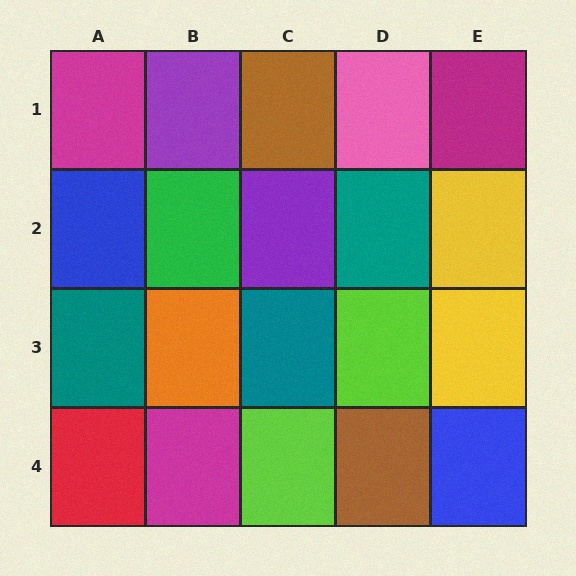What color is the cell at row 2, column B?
Green.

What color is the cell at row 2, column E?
Yellow.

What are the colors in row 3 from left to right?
Teal, orange, teal, lime, yellow.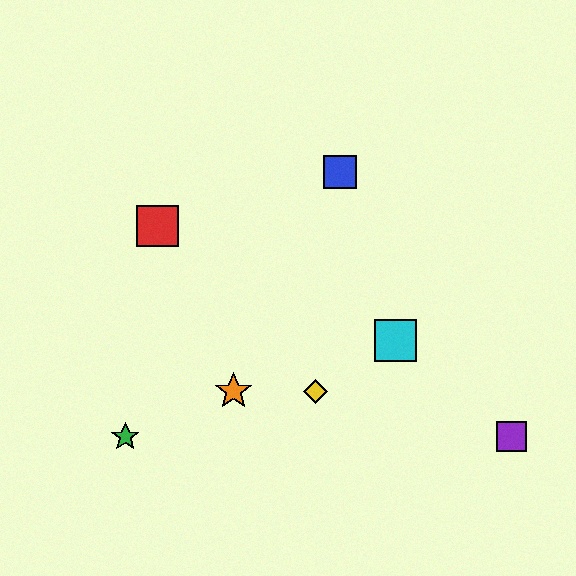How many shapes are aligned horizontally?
2 shapes (the yellow diamond, the orange star) are aligned horizontally.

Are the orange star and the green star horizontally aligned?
No, the orange star is at y≈391 and the green star is at y≈437.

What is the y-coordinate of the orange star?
The orange star is at y≈391.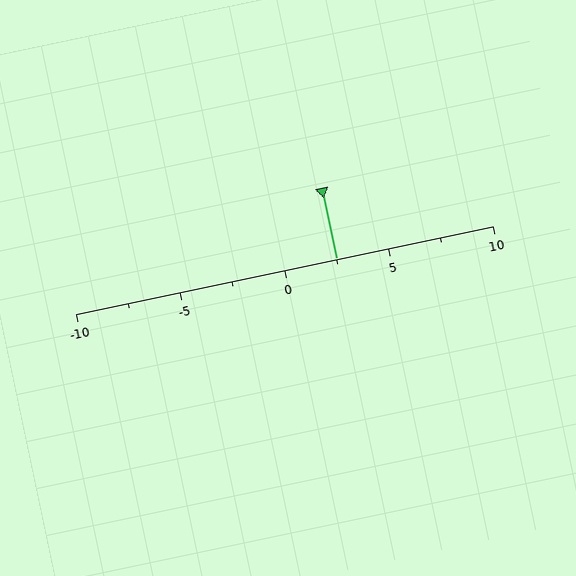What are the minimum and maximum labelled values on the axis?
The axis runs from -10 to 10.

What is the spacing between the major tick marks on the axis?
The major ticks are spaced 5 apart.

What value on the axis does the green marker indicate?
The marker indicates approximately 2.5.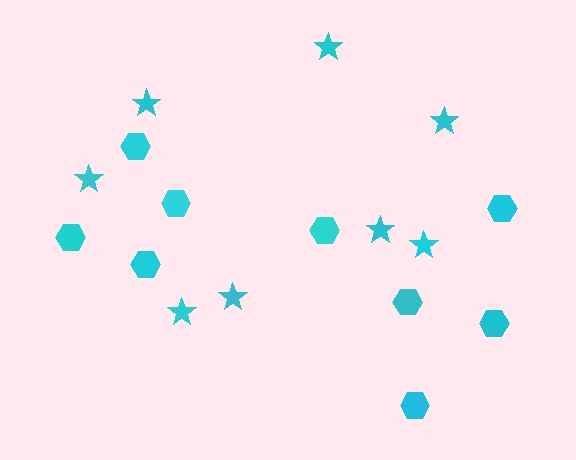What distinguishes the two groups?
There are 2 groups: one group of stars (8) and one group of hexagons (9).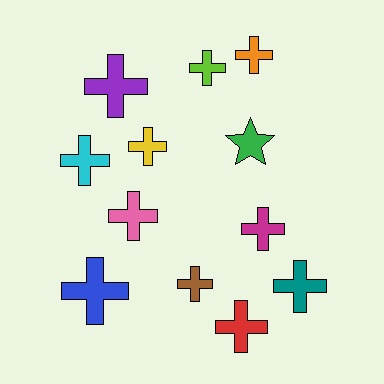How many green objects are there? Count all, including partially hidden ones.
There is 1 green object.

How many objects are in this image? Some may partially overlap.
There are 12 objects.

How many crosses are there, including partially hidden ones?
There are 11 crosses.